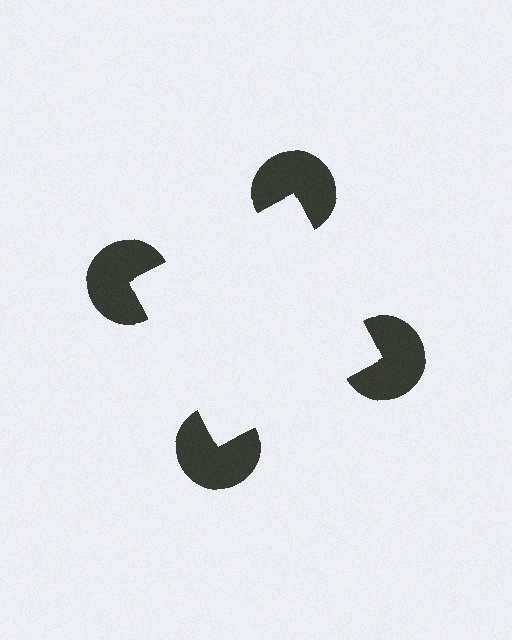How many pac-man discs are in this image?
There are 4 — one at each vertex of the illusory square.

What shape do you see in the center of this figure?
An illusory square — its edges are inferred from the aligned wedge cuts in the pac-man discs, not physically drawn.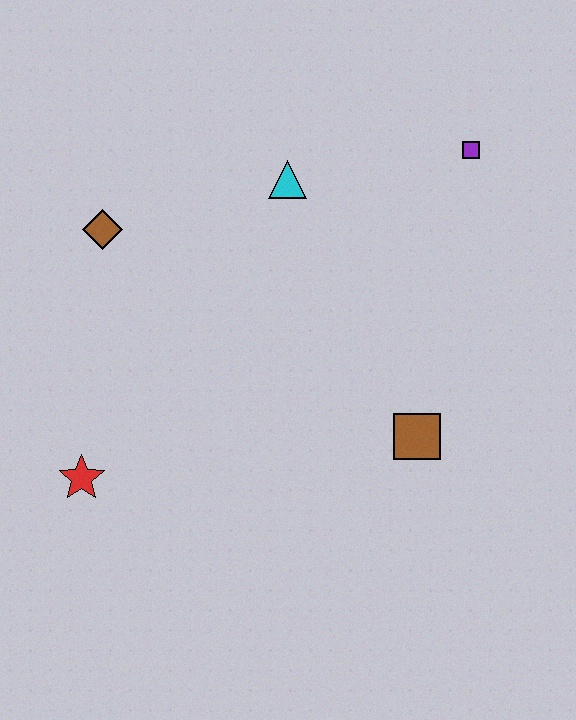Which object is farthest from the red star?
The purple square is farthest from the red star.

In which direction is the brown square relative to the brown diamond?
The brown square is to the right of the brown diamond.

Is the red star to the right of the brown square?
No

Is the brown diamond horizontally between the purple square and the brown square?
No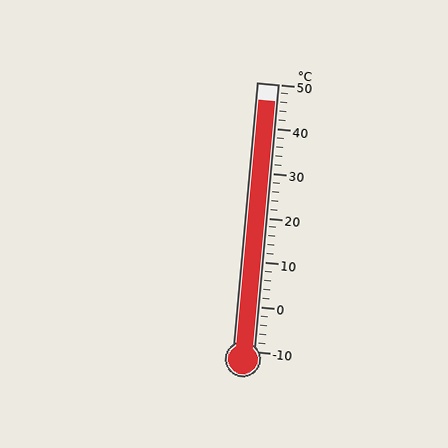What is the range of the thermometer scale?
The thermometer scale ranges from -10°C to 50°C.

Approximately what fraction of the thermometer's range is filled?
The thermometer is filled to approximately 95% of its range.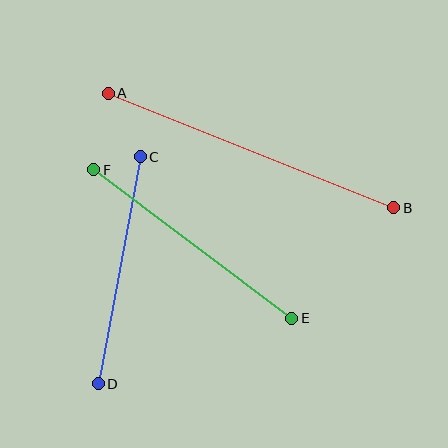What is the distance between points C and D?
The distance is approximately 231 pixels.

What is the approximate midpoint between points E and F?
The midpoint is at approximately (193, 244) pixels.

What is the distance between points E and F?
The distance is approximately 248 pixels.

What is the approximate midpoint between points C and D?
The midpoint is at approximately (119, 270) pixels.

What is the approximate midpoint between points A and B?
The midpoint is at approximately (251, 150) pixels.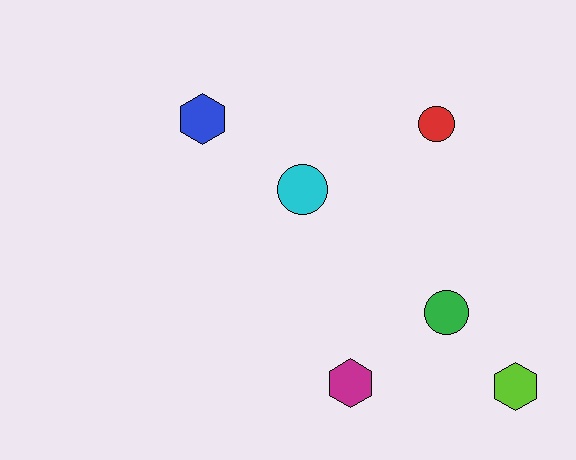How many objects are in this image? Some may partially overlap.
There are 6 objects.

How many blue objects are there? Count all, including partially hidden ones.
There is 1 blue object.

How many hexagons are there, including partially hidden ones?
There are 3 hexagons.